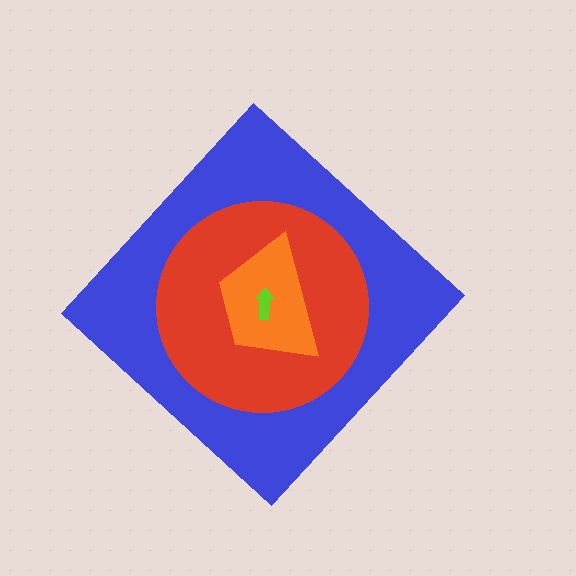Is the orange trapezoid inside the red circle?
Yes.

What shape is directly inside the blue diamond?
The red circle.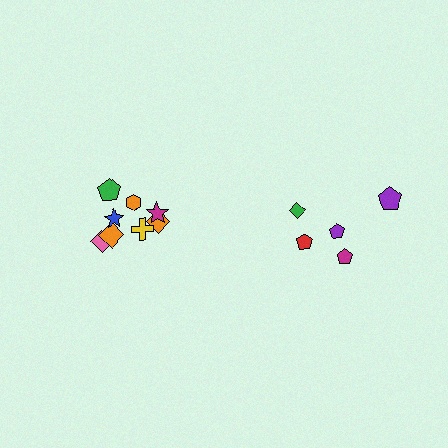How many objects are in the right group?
There are 5 objects.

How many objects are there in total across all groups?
There are 13 objects.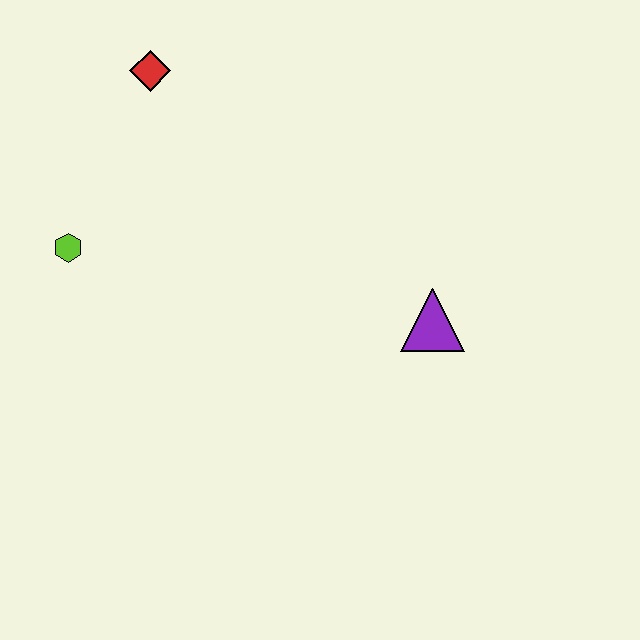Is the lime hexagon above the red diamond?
No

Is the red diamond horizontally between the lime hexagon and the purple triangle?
Yes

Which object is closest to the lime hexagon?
The red diamond is closest to the lime hexagon.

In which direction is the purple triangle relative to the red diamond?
The purple triangle is to the right of the red diamond.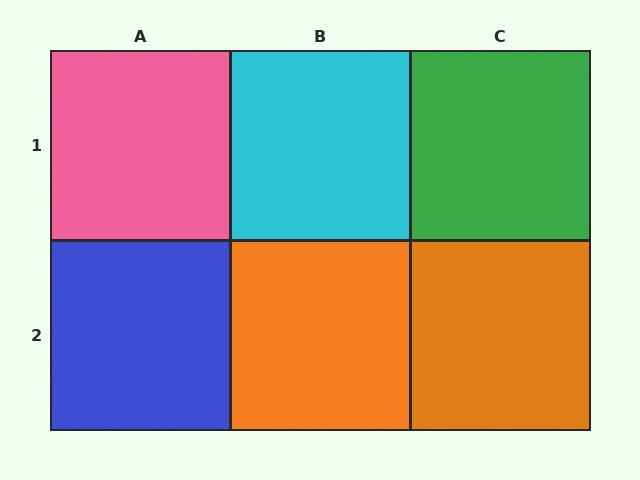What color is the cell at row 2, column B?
Orange.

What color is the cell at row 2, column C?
Orange.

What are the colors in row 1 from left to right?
Pink, cyan, green.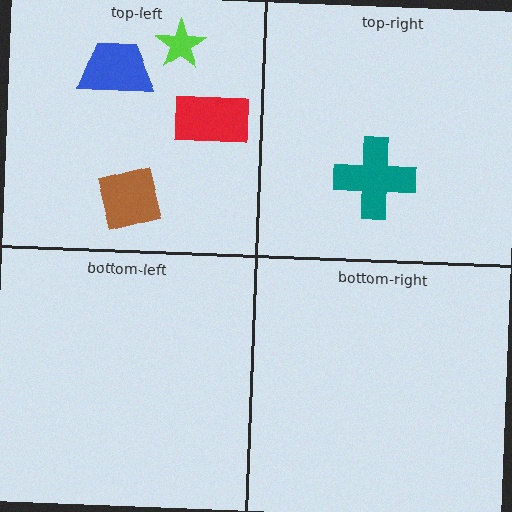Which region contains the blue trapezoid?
The top-left region.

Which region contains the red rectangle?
The top-left region.